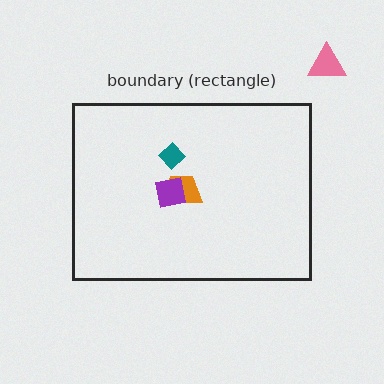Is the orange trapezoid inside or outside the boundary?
Inside.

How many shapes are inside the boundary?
3 inside, 1 outside.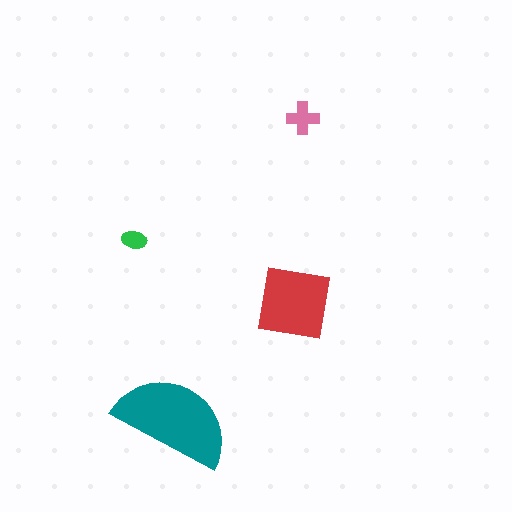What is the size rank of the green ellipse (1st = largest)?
4th.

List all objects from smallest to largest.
The green ellipse, the pink cross, the red square, the teal semicircle.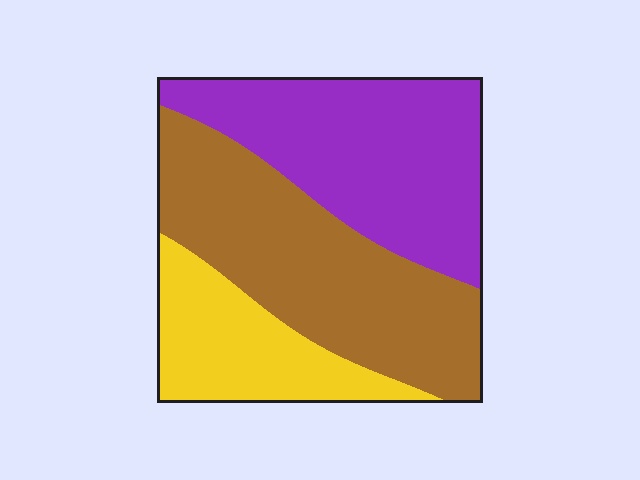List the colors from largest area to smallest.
From largest to smallest: brown, purple, yellow.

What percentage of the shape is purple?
Purple covers 38% of the shape.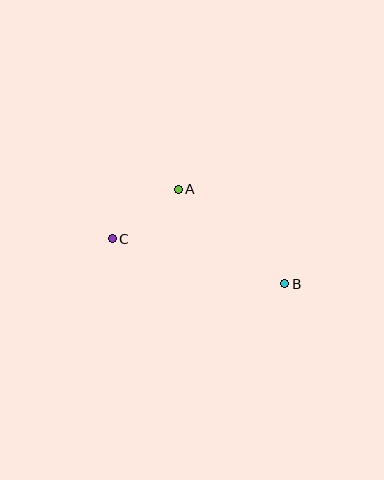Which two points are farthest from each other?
Points B and C are farthest from each other.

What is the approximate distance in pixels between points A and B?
The distance between A and B is approximately 143 pixels.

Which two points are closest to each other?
Points A and C are closest to each other.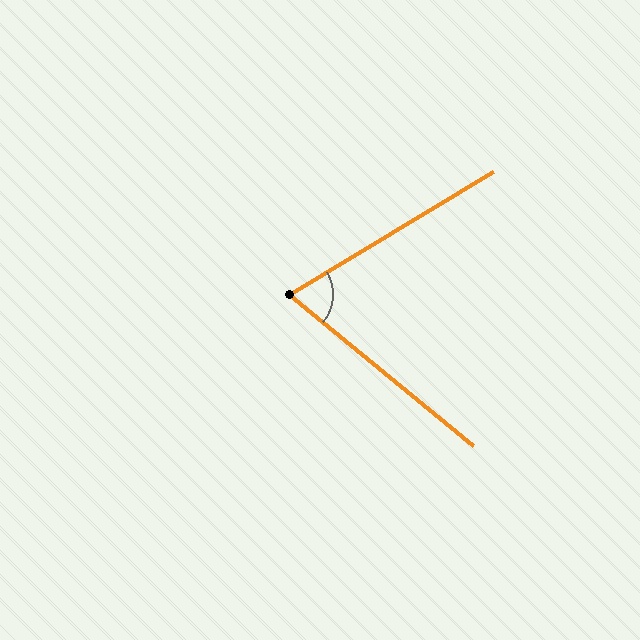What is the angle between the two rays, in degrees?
Approximately 70 degrees.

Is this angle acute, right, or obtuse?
It is acute.